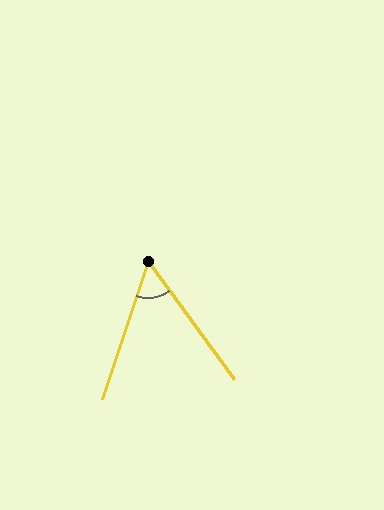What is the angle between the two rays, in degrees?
Approximately 55 degrees.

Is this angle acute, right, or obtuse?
It is acute.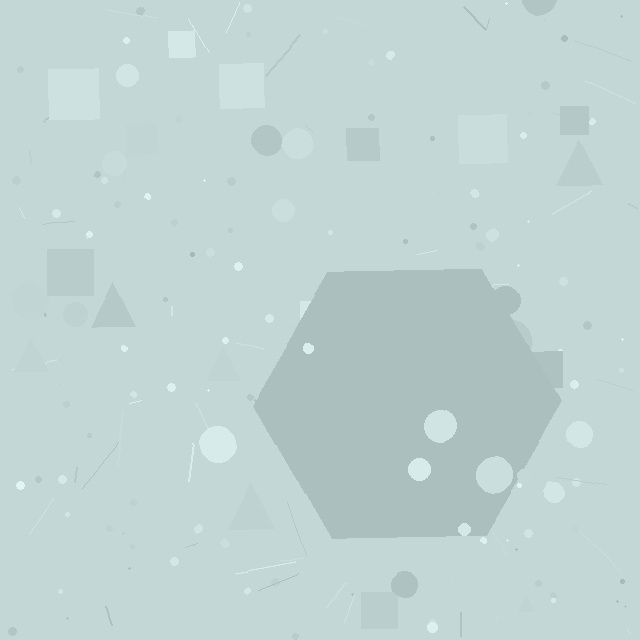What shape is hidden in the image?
A hexagon is hidden in the image.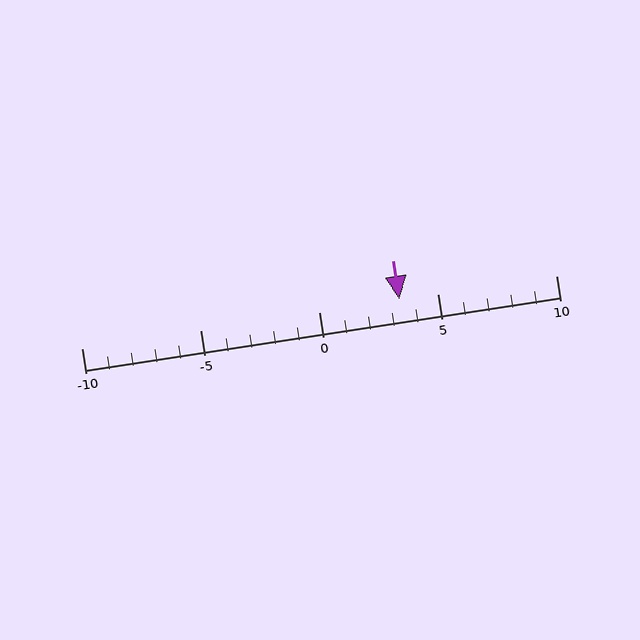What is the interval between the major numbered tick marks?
The major tick marks are spaced 5 units apart.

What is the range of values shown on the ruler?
The ruler shows values from -10 to 10.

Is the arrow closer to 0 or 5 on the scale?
The arrow is closer to 5.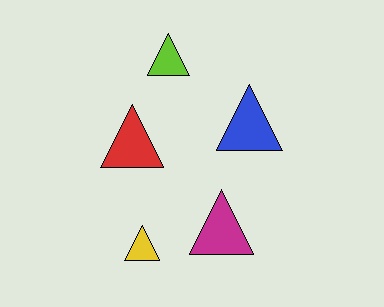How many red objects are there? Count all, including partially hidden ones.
There is 1 red object.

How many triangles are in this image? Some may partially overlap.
There are 5 triangles.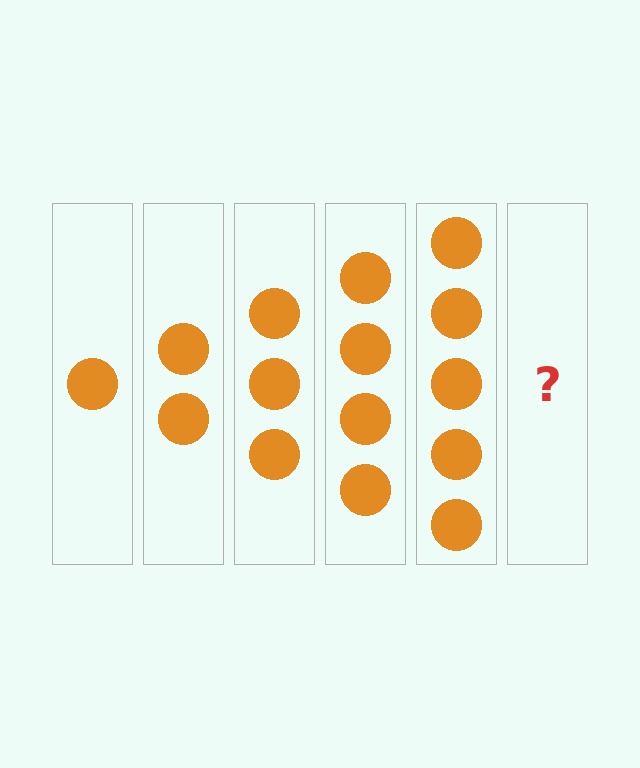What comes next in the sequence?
The next element should be 6 circles.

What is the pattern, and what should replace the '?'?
The pattern is that each step adds one more circle. The '?' should be 6 circles.